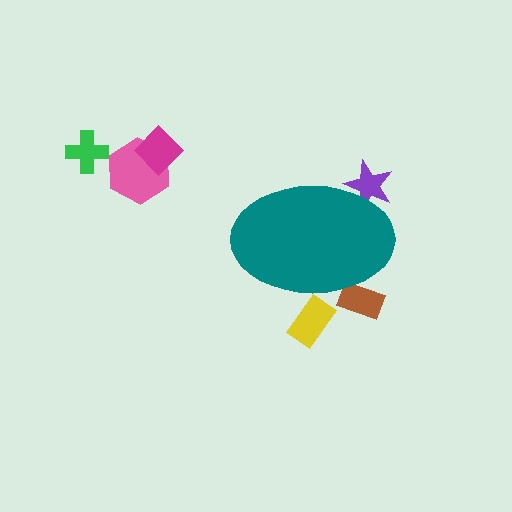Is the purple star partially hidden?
Yes, the purple star is partially hidden behind the teal ellipse.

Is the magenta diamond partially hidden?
No, the magenta diamond is fully visible.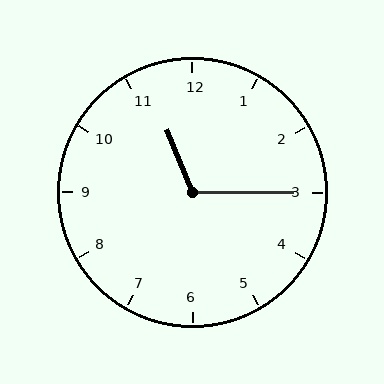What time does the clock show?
11:15.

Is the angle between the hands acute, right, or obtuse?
It is obtuse.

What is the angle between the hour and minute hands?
Approximately 112 degrees.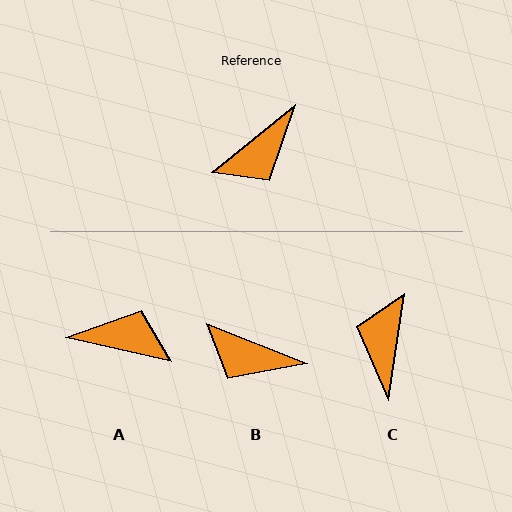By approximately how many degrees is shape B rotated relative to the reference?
Approximately 60 degrees clockwise.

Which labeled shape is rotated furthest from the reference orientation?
C, about 138 degrees away.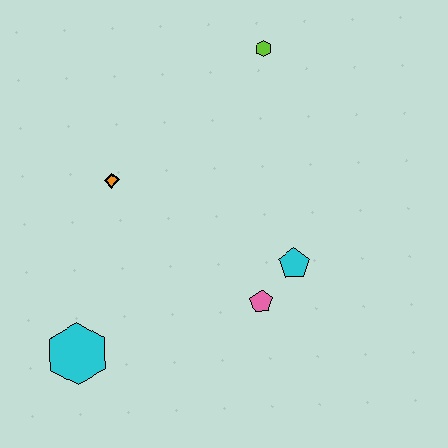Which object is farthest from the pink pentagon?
The lime hexagon is farthest from the pink pentagon.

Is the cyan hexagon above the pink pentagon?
No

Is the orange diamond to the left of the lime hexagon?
Yes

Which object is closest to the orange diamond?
The cyan hexagon is closest to the orange diamond.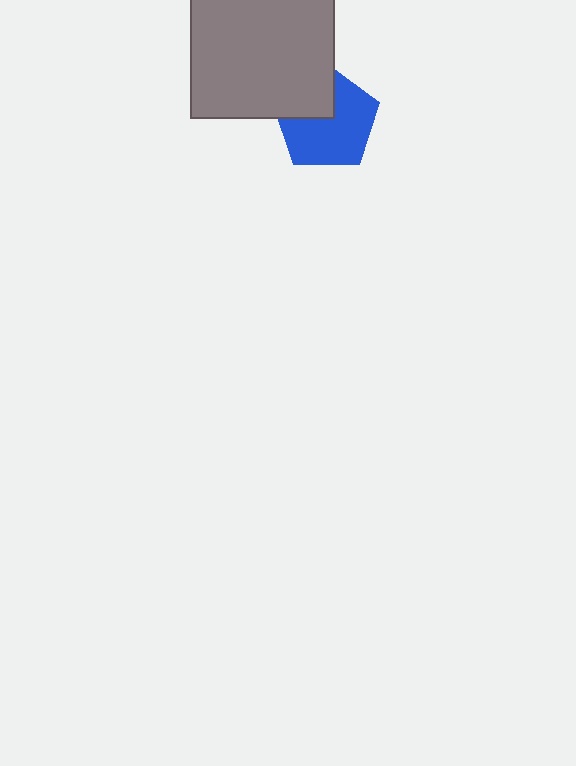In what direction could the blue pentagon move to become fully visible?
The blue pentagon could move toward the lower-right. That would shift it out from behind the gray square entirely.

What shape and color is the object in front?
The object in front is a gray square.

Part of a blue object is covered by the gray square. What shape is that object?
It is a pentagon.